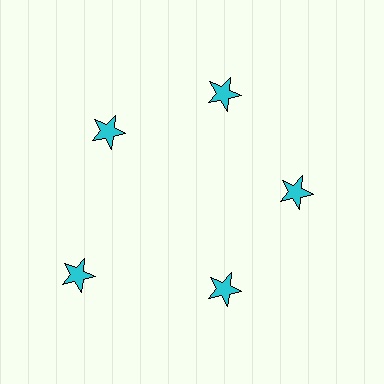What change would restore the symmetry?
The symmetry would be restored by moving it inward, back onto the ring so that all 5 stars sit at equal angles and equal distance from the center.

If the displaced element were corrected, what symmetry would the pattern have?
It would have 5-fold rotational symmetry — the pattern would map onto itself every 72 degrees.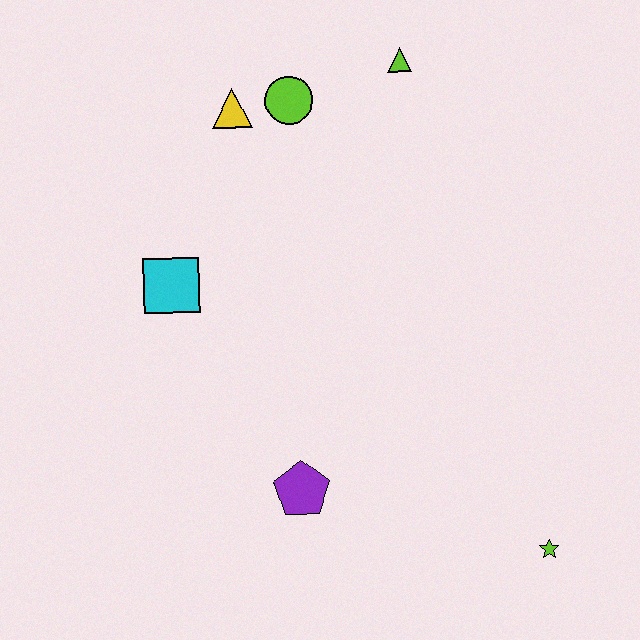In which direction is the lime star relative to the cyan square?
The lime star is to the right of the cyan square.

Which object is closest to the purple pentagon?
The cyan square is closest to the purple pentagon.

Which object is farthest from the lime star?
The yellow triangle is farthest from the lime star.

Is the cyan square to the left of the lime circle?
Yes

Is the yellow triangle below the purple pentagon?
No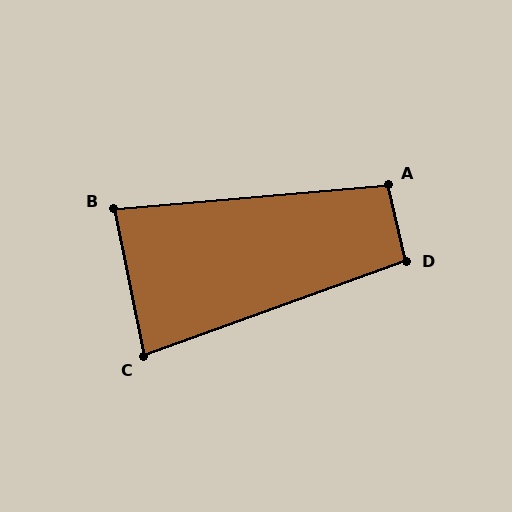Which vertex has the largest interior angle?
A, at approximately 98 degrees.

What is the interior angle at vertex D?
Approximately 97 degrees (obtuse).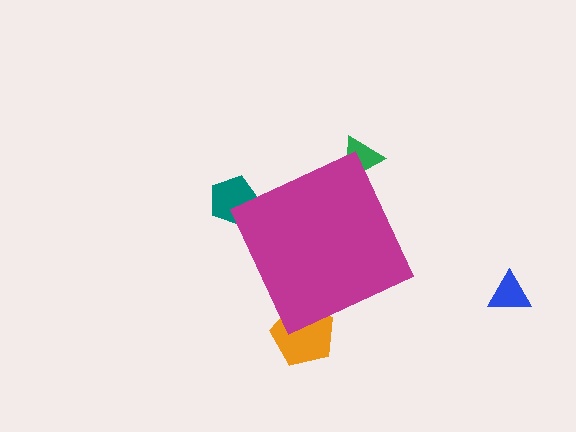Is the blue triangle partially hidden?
No, the blue triangle is fully visible.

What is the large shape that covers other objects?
A magenta diamond.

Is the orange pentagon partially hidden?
Yes, the orange pentagon is partially hidden behind the magenta diamond.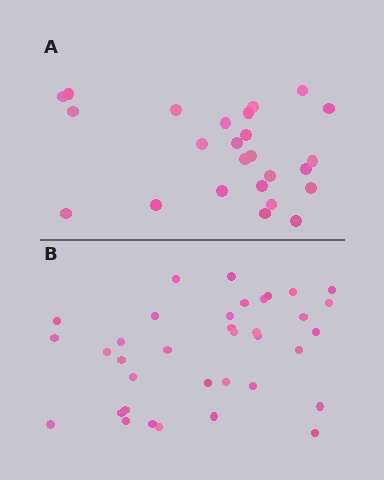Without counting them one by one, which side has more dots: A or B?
Region B (the bottom region) has more dots.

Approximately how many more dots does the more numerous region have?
Region B has roughly 12 or so more dots than region A.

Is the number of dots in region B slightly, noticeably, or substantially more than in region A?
Region B has noticeably more, but not dramatically so. The ratio is roughly 1.4 to 1.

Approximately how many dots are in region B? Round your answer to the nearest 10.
About 40 dots. (The exact count is 36, which rounds to 40.)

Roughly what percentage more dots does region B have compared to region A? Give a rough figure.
About 45% more.